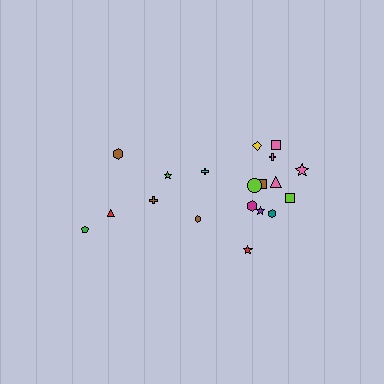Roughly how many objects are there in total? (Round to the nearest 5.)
Roughly 20 objects in total.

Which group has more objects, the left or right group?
The right group.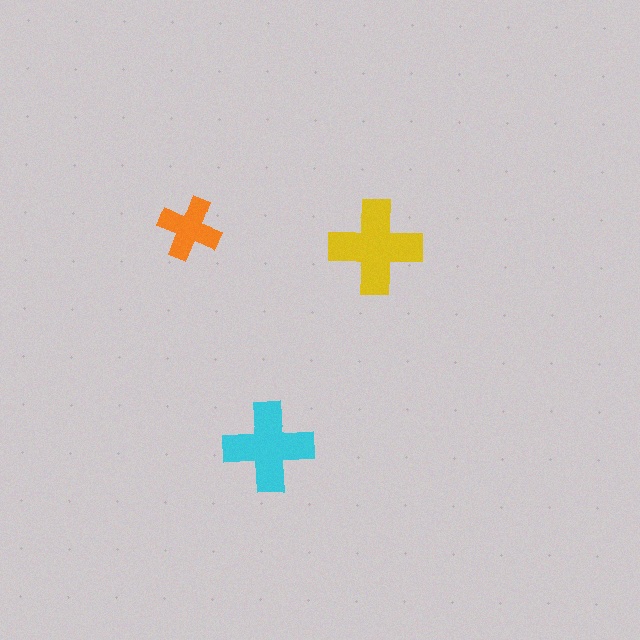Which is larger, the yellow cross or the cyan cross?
The yellow one.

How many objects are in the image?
There are 3 objects in the image.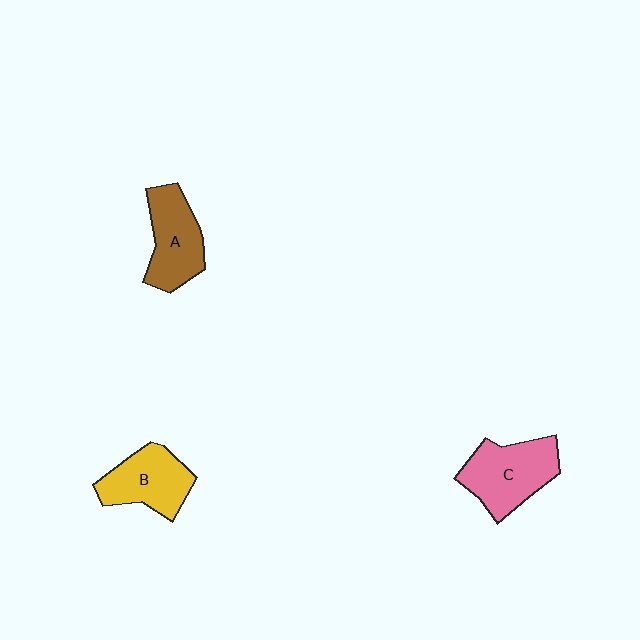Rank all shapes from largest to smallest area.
From largest to smallest: C (pink), A (brown), B (yellow).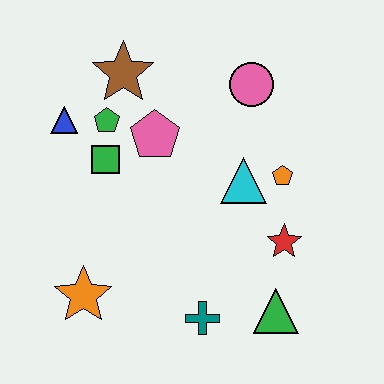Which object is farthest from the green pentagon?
The green triangle is farthest from the green pentagon.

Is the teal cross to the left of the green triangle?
Yes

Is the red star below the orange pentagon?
Yes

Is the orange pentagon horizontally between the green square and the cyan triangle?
No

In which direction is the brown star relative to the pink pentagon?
The brown star is above the pink pentagon.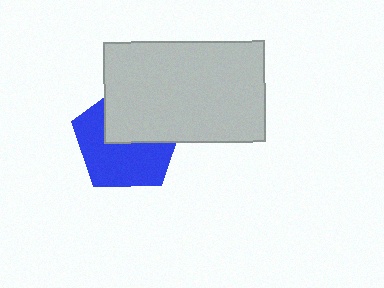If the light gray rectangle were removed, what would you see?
You would see the complete blue pentagon.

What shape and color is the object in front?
The object in front is a light gray rectangle.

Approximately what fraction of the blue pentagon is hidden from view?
Roughly 45% of the blue pentagon is hidden behind the light gray rectangle.